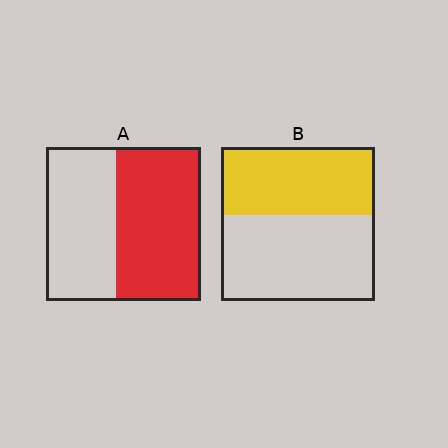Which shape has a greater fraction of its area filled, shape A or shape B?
Shape A.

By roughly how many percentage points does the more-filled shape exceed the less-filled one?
By roughly 10 percentage points (A over B).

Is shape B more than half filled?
No.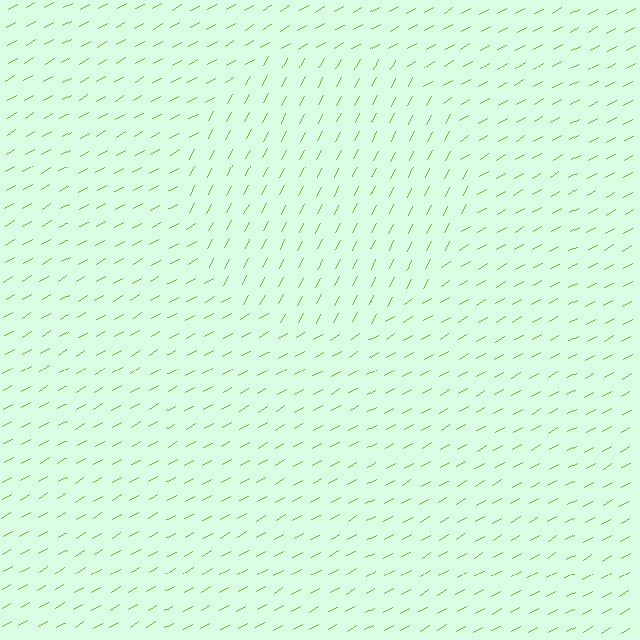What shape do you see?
I see a circle.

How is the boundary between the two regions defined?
The boundary is defined purely by a change in line orientation (approximately 32 degrees difference). All lines are the same color and thickness.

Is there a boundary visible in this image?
Yes, there is a texture boundary formed by a change in line orientation.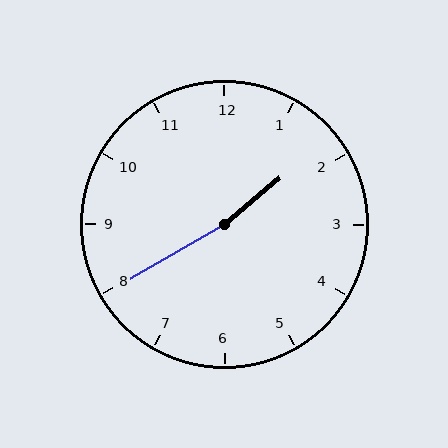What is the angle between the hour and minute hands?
Approximately 170 degrees.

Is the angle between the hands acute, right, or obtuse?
It is obtuse.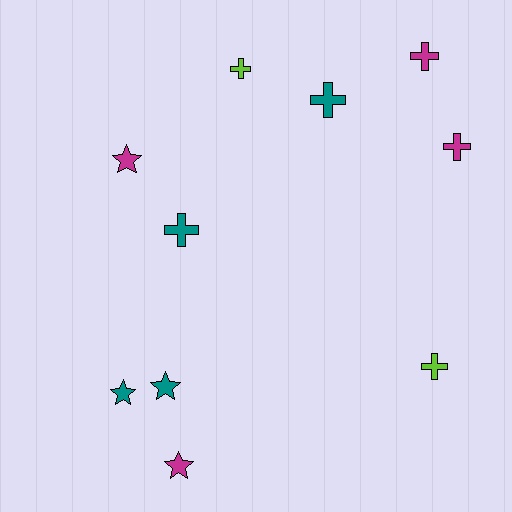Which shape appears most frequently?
Cross, with 6 objects.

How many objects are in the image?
There are 10 objects.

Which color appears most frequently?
Teal, with 4 objects.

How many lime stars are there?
There are no lime stars.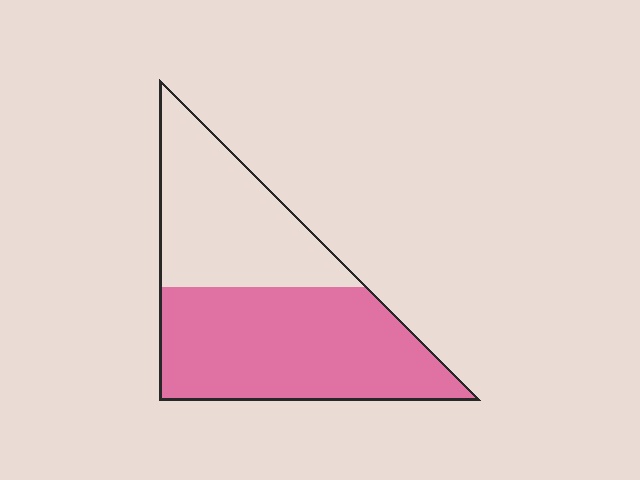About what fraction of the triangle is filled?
About three fifths (3/5).